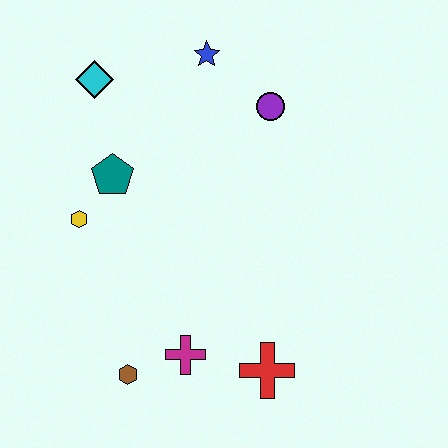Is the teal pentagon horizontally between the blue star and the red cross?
No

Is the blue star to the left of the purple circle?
Yes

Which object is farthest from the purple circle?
The brown hexagon is farthest from the purple circle.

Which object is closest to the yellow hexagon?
The teal pentagon is closest to the yellow hexagon.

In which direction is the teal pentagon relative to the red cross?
The teal pentagon is above the red cross.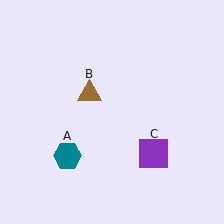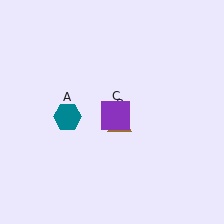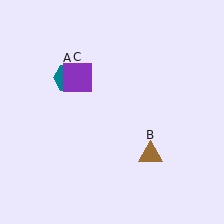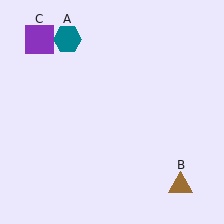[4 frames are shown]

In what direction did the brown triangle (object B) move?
The brown triangle (object B) moved down and to the right.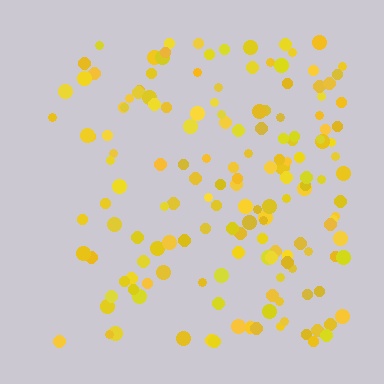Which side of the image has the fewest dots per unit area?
The left.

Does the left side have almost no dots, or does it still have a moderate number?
Still a moderate number, just noticeably fewer than the right.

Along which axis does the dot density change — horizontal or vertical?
Horizontal.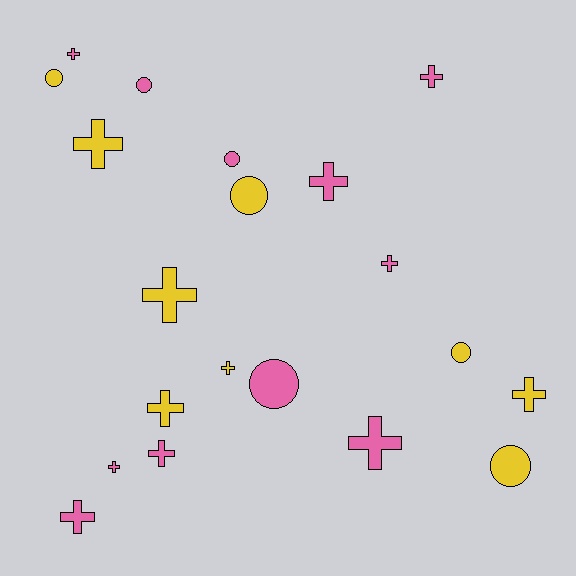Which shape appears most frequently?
Cross, with 13 objects.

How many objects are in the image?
There are 20 objects.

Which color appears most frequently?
Pink, with 11 objects.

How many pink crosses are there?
There are 8 pink crosses.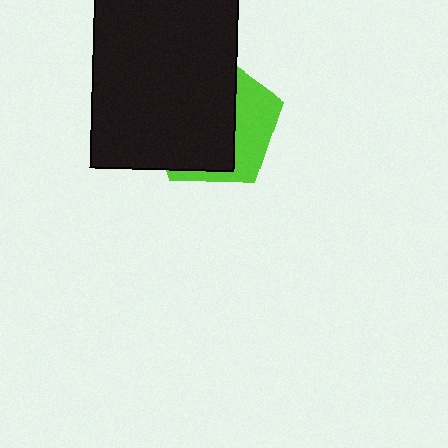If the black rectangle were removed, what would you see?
You would see the complete lime pentagon.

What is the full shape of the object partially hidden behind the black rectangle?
The partially hidden object is a lime pentagon.